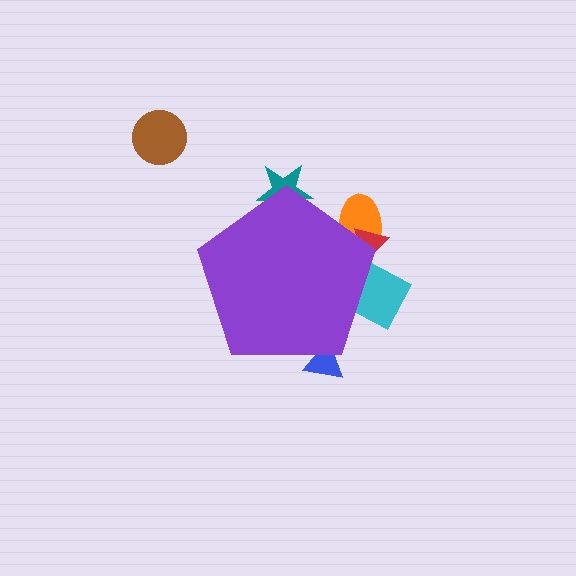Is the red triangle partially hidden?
Yes, the red triangle is partially hidden behind the purple pentagon.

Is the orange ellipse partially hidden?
Yes, the orange ellipse is partially hidden behind the purple pentagon.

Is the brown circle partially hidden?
No, the brown circle is fully visible.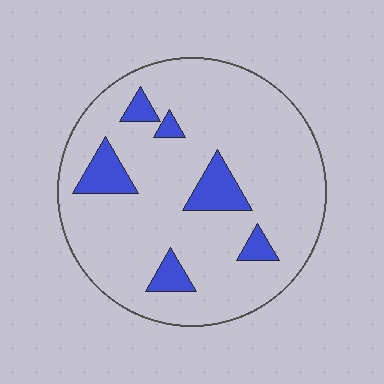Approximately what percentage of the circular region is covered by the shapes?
Approximately 15%.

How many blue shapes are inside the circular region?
6.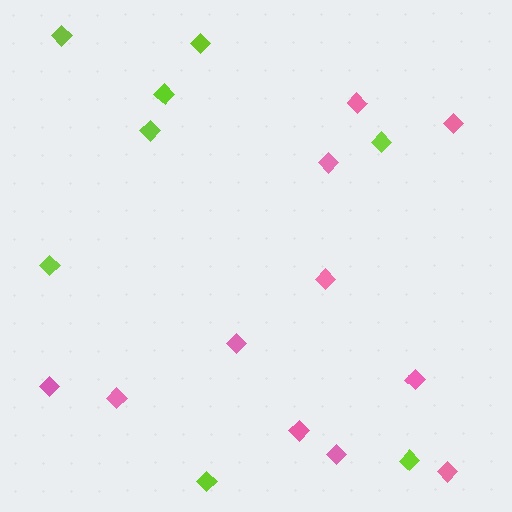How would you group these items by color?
There are 2 groups: one group of lime diamonds (8) and one group of pink diamonds (11).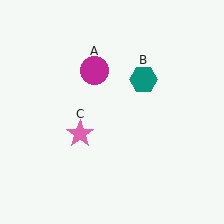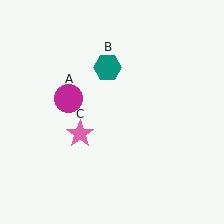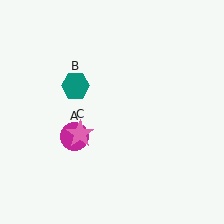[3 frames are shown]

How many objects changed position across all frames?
2 objects changed position: magenta circle (object A), teal hexagon (object B).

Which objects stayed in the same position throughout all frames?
Pink star (object C) remained stationary.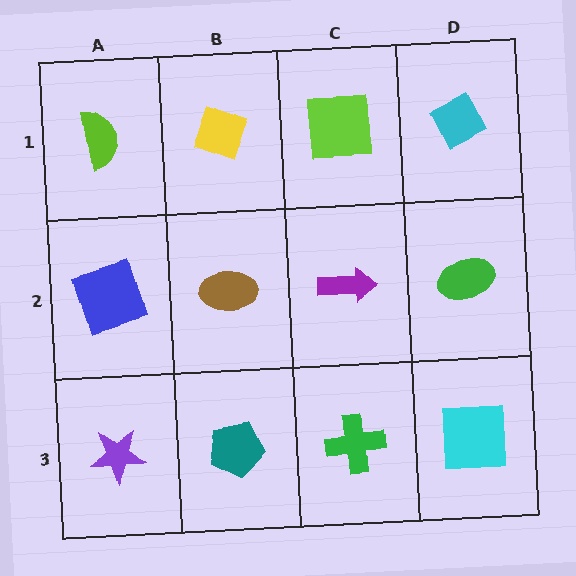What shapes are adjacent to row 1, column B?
A brown ellipse (row 2, column B), a lime semicircle (row 1, column A), a lime square (row 1, column C).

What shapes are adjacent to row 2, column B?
A yellow diamond (row 1, column B), a teal pentagon (row 3, column B), a blue square (row 2, column A), a purple arrow (row 2, column C).